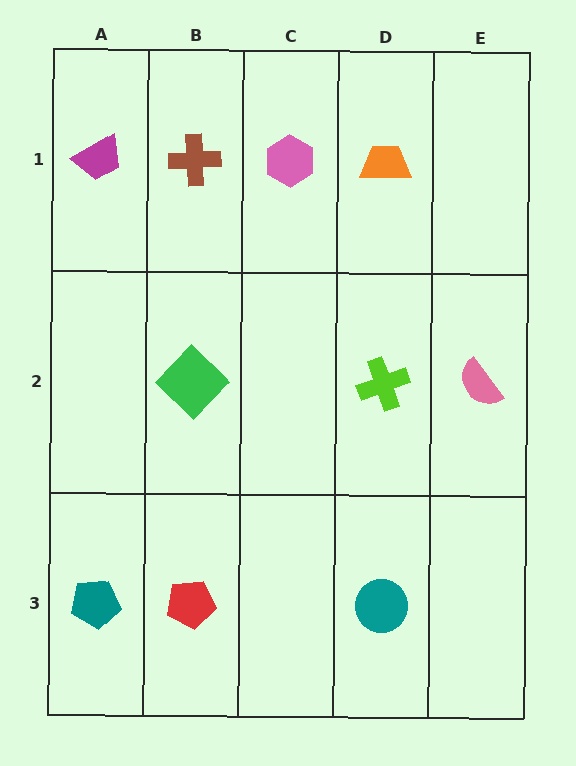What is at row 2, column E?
A pink semicircle.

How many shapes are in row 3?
3 shapes.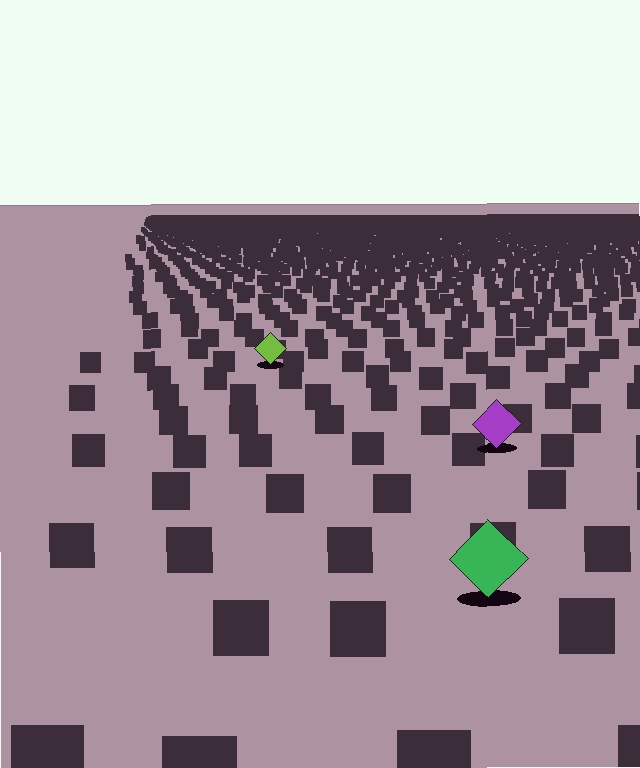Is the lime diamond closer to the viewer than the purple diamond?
No. The purple diamond is closer — you can tell from the texture gradient: the ground texture is coarser near it.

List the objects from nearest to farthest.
From nearest to farthest: the green diamond, the purple diamond, the lime diamond.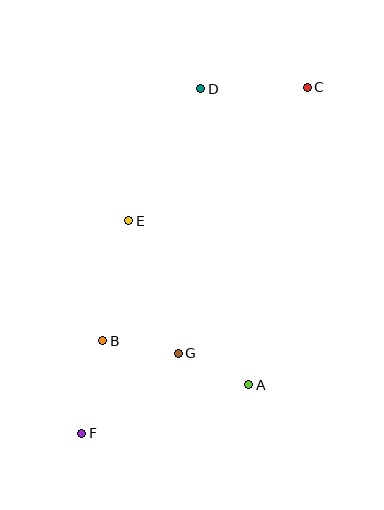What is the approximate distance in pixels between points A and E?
The distance between A and E is approximately 203 pixels.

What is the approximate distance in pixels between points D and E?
The distance between D and E is approximately 150 pixels.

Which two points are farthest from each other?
Points C and F are farthest from each other.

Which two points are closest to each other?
Points B and G are closest to each other.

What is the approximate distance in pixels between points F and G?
The distance between F and G is approximately 126 pixels.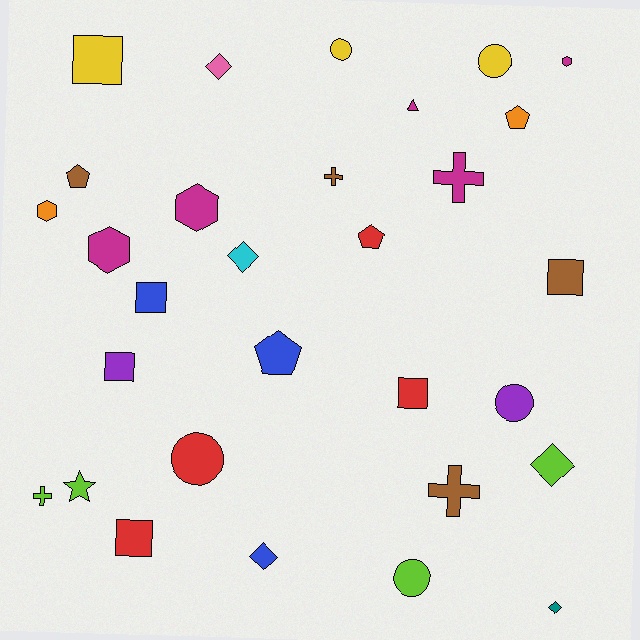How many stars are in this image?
There is 1 star.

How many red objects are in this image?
There are 4 red objects.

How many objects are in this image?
There are 30 objects.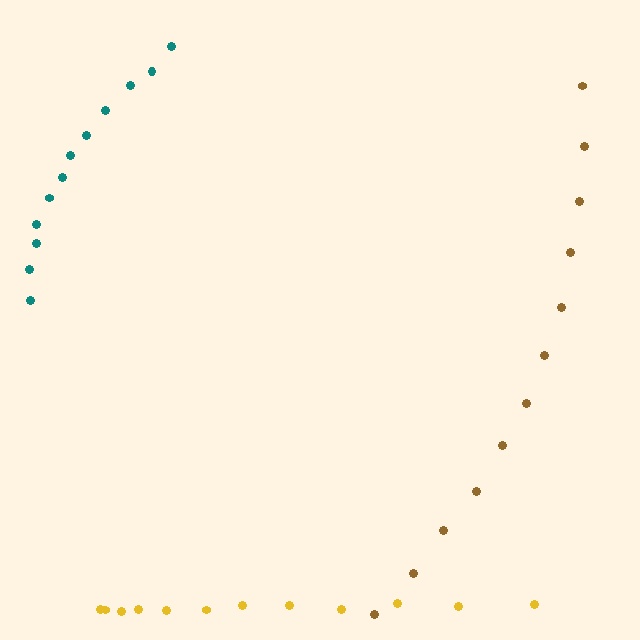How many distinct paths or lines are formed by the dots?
There are 3 distinct paths.